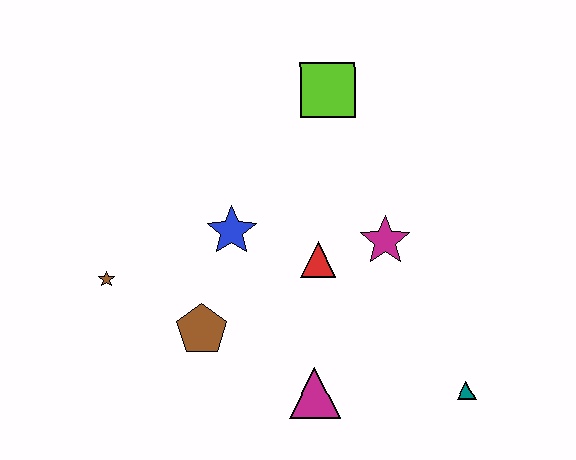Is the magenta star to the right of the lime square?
Yes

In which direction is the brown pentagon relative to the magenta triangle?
The brown pentagon is to the left of the magenta triangle.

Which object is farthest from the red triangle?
The brown star is farthest from the red triangle.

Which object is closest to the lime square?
The magenta star is closest to the lime square.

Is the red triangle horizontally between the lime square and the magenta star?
No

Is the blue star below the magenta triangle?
No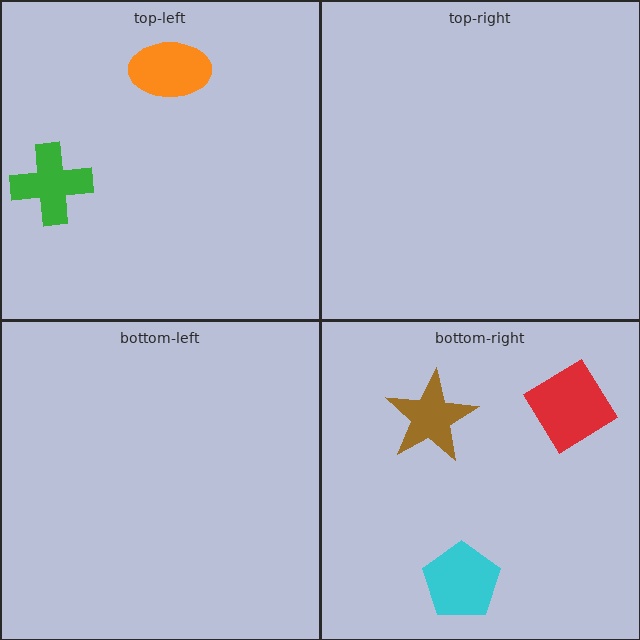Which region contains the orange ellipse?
The top-left region.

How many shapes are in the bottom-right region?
3.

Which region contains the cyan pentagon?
The bottom-right region.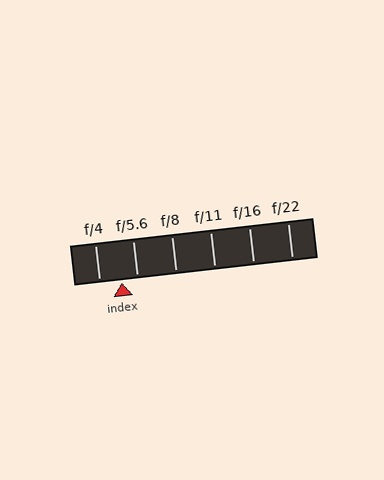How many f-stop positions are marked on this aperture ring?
There are 6 f-stop positions marked.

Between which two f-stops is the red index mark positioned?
The index mark is between f/4 and f/5.6.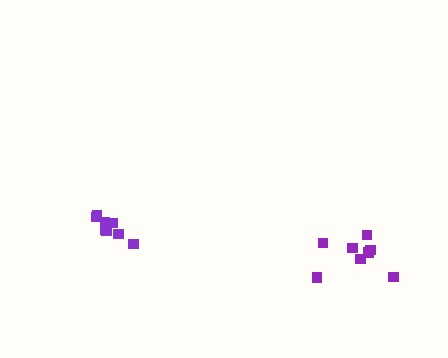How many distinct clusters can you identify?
There are 2 distinct clusters.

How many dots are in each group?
Group 1: 8 dots, Group 2: 8 dots (16 total).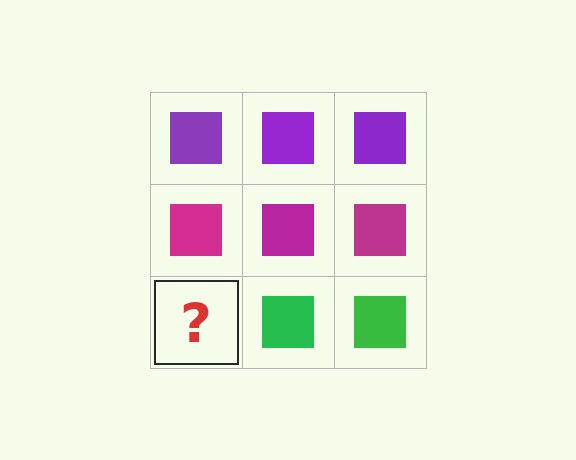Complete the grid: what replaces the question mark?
The question mark should be replaced with a green square.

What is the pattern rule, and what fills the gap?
The rule is that each row has a consistent color. The gap should be filled with a green square.